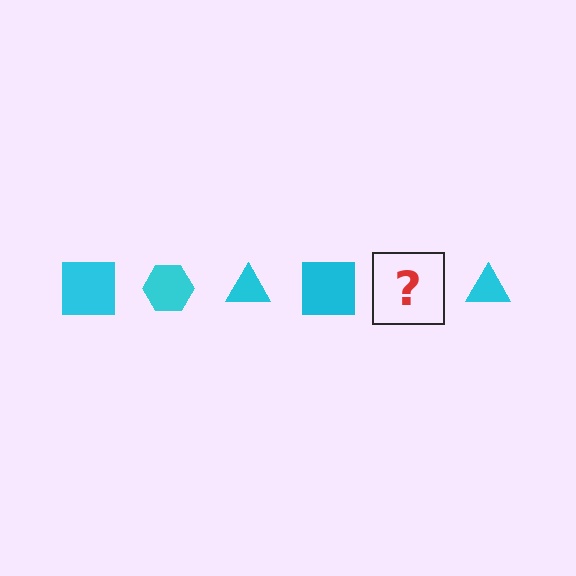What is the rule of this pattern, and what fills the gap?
The rule is that the pattern cycles through square, hexagon, triangle shapes in cyan. The gap should be filled with a cyan hexagon.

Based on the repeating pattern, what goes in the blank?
The blank should be a cyan hexagon.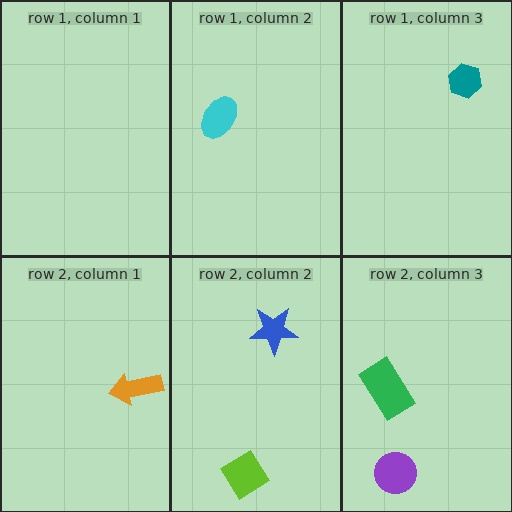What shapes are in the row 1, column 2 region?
The cyan ellipse.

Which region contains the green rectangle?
The row 2, column 3 region.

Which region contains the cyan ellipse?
The row 1, column 2 region.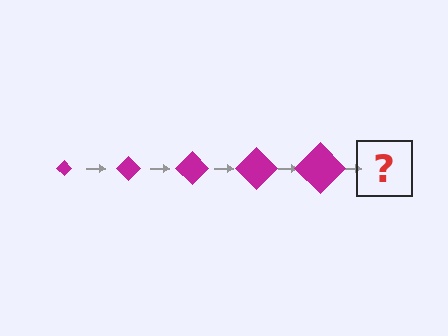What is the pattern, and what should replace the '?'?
The pattern is that the diamond gets progressively larger each step. The '?' should be a magenta diamond, larger than the previous one.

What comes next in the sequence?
The next element should be a magenta diamond, larger than the previous one.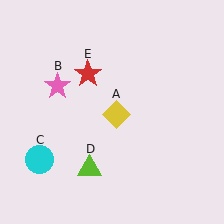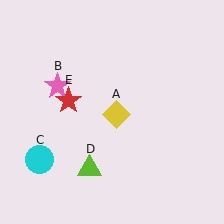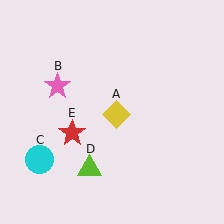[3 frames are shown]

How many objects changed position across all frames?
1 object changed position: red star (object E).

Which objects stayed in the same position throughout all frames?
Yellow diamond (object A) and pink star (object B) and cyan circle (object C) and lime triangle (object D) remained stationary.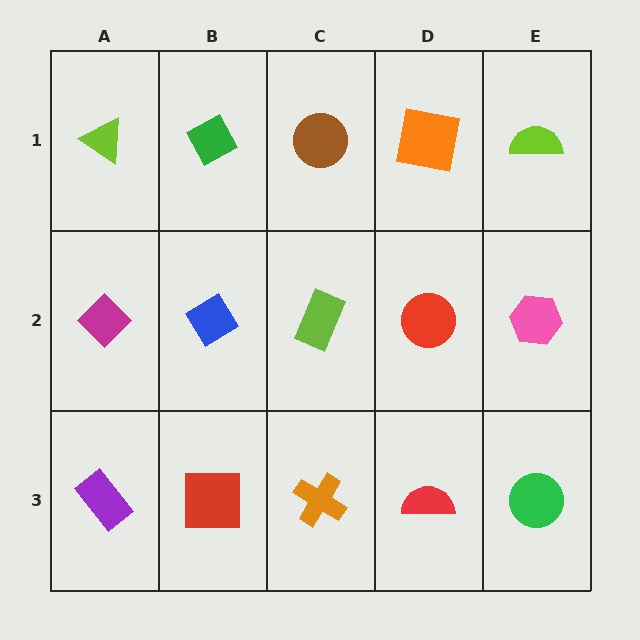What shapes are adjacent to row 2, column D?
An orange square (row 1, column D), a red semicircle (row 3, column D), a lime rectangle (row 2, column C), a pink hexagon (row 2, column E).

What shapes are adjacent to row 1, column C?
A lime rectangle (row 2, column C), a green diamond (row 1, column B), an orange square (row 1, column D).